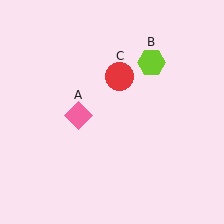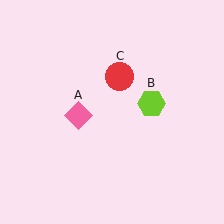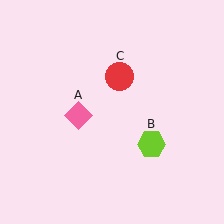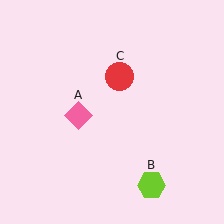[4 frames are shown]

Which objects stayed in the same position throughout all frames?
Pink diamond (object A) and red circle (object C) remained stationary.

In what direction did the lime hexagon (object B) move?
The lime hexagon (object B) moved down.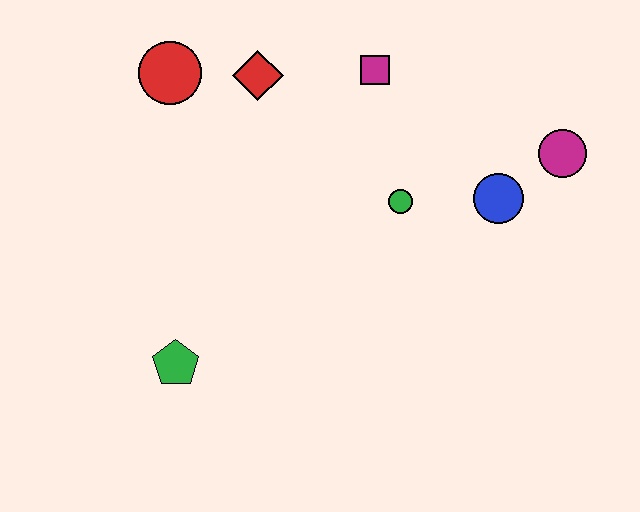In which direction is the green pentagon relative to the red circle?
The green pentagon is below the red circle.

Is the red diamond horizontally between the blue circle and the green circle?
No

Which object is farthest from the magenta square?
The green pentagon is farthest from the magenta square.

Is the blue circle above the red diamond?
No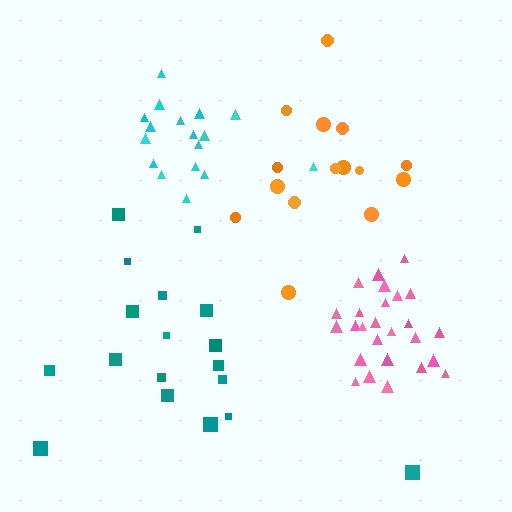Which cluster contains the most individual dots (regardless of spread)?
Pink (26).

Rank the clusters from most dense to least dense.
pink, cyan, orange, teal.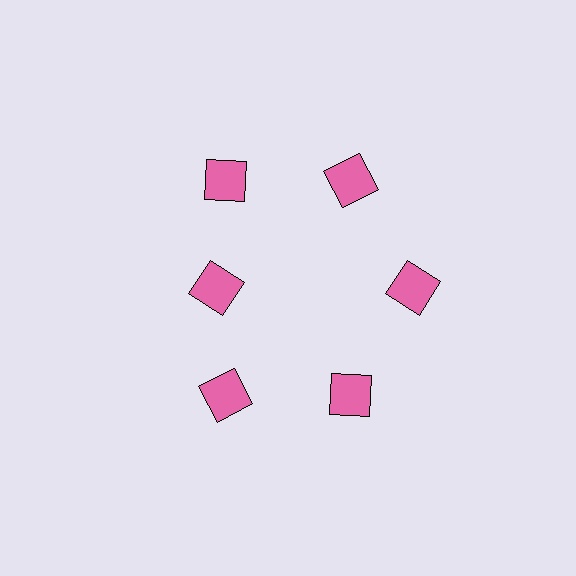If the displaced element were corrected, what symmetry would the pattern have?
It would have 6-fold rotational symmetry — the pattern would map onto itself every 60 degrees.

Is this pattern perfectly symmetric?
No. The 6 pink squares are arranged in a ring, but one element near the 9 o'clock position is pulled inward toward the center, breaking the 6-fold rotational symmetry.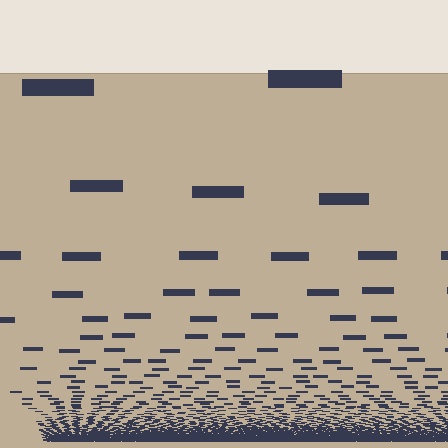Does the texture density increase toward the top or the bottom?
Density increases toward the bottom.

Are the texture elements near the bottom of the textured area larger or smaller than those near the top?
Smaller. The gradient is inverted — elements near the bottom are smaller and denser.